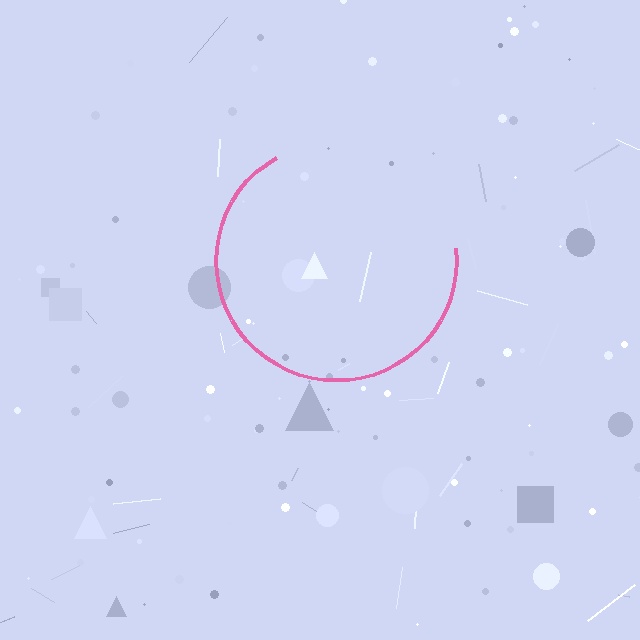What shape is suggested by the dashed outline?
The dashed outline suggests a circle.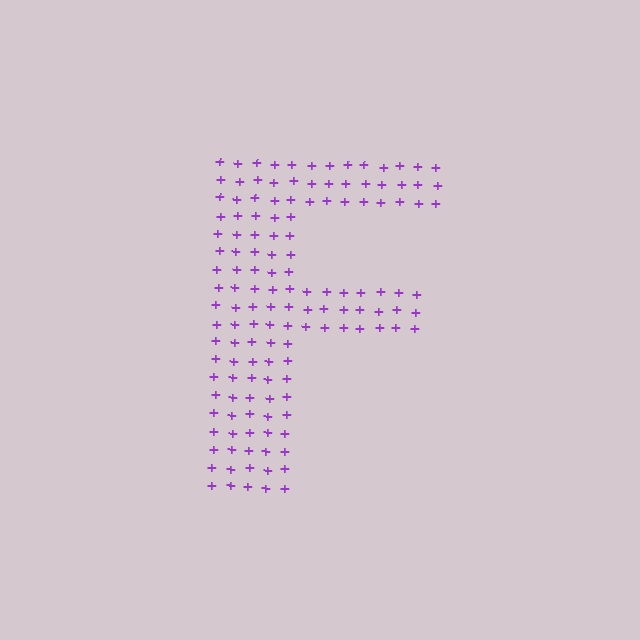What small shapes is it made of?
It is made of small plus signs.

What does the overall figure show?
The overall figure shows the letter F.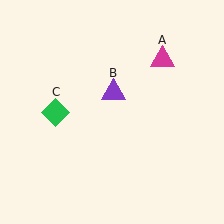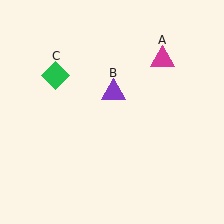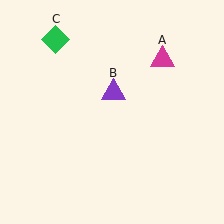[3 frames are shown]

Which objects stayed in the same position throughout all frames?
Magenta triangle (object A) and purple triangle (object B) remained stationary.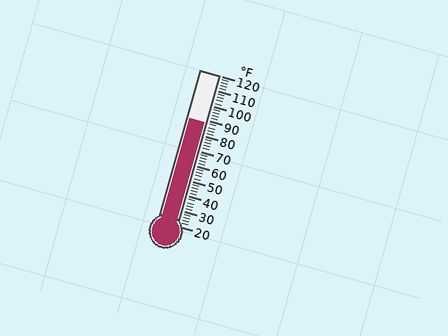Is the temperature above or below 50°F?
The temperature is above 50°F.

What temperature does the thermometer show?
The thermometer shows approximately 88°F.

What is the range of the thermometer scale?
The thermometer scale ranges from 20°F to 120°F.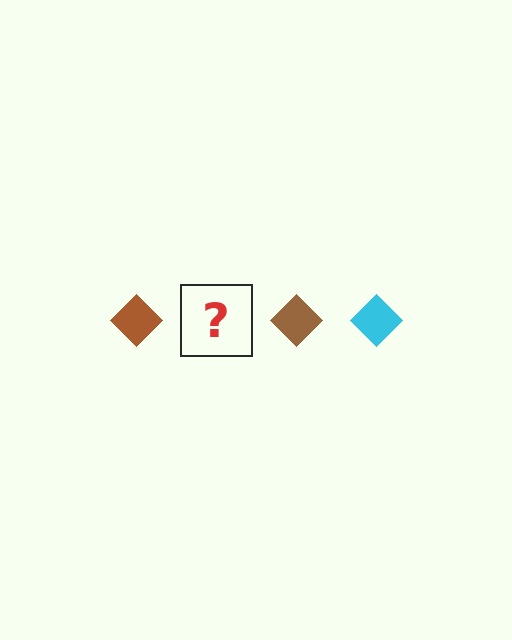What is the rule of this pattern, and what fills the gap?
The rule is that the pattern cycles through brown, cyan diamonds. The gap should be filled with a cyan diamond.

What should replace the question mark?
The question mark should be replaced with a cyan diamond.